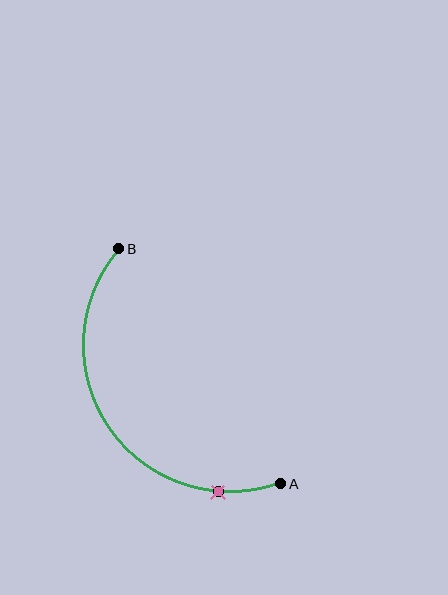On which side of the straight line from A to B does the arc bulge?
The arc bulges below and to the left of the straight line connecting A and B.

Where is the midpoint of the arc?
The arc midpoint is the point on the curve farthest from the straight line joining A and B. It sits below and to the left of that line.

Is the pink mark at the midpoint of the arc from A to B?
No. The pink mark lies on the arc but is closer to endpoint A. The arc midpoint would be at the point on the curve equidistant along the arc from both A and B.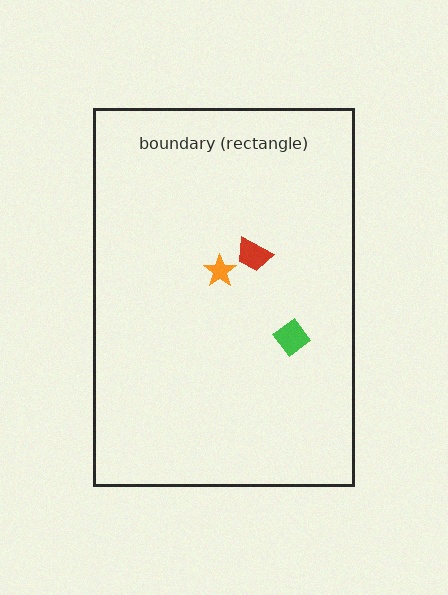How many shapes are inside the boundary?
3 inside, 0 outside.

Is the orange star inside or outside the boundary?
Inside.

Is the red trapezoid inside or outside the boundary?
Inside.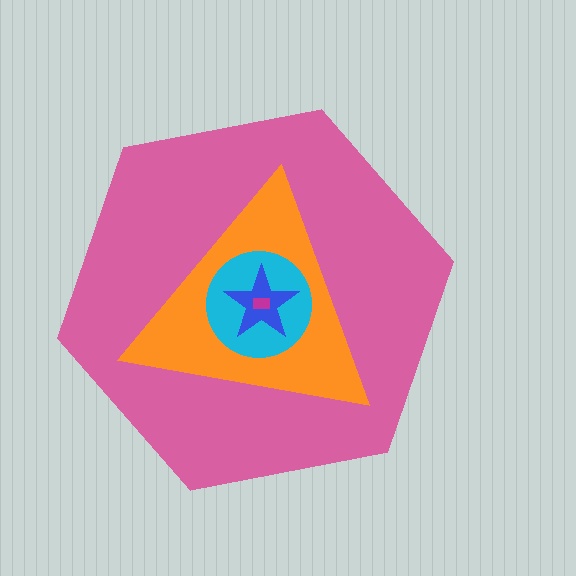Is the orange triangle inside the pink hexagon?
Yes.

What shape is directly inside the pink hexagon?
The orange triangle.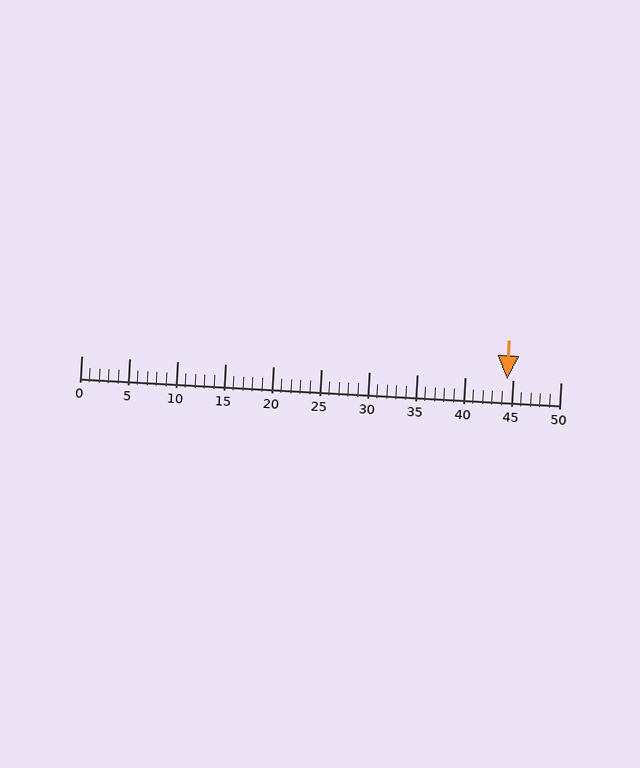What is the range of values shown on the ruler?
The ruler shows values from 0 to 50.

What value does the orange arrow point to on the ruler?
The orange arrow points to approximately 44.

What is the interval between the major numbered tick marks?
The major tick marks are spaced 5 units apart.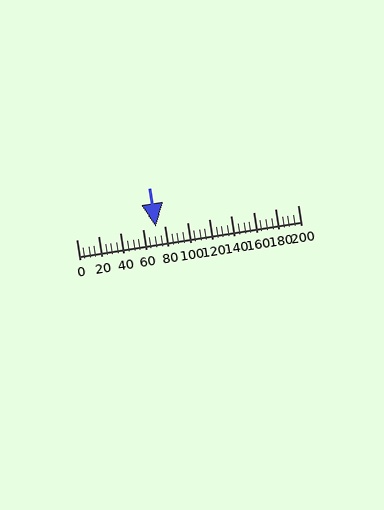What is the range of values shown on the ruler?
The ruler shows values from 0 to 200.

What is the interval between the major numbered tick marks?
The major tick marks are spaced 20 units apart.